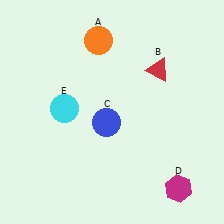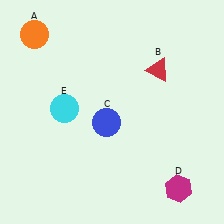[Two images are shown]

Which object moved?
The orange circle (A) moved left.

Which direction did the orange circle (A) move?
The orange circle (A) moved left.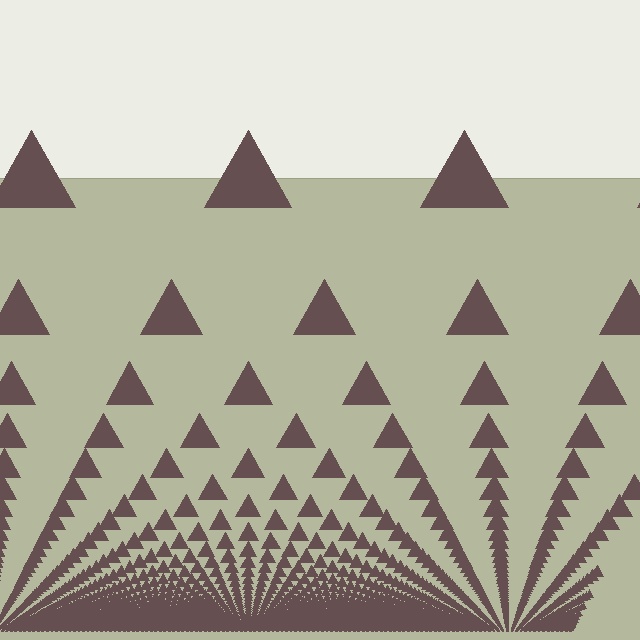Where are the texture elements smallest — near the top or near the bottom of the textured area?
Near the bottom.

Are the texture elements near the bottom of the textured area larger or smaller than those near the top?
Smaller. The gradient is inverted — elements near the bottom are smaller and denser.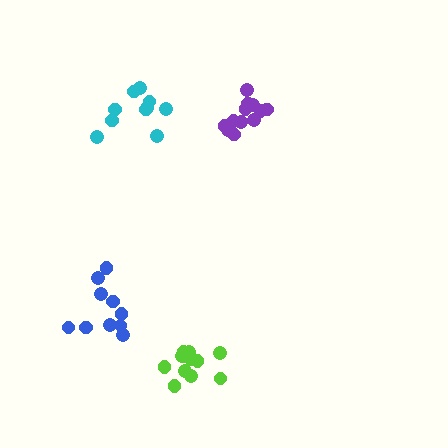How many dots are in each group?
Group 1: 10 dots, Group 2: 13 dots, Group 3: 10 dots, Group 4: 12 dots (45 total).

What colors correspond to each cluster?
The clusters are colored: cyan, lime, blue, purple.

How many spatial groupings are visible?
There are 4 spatial groupings.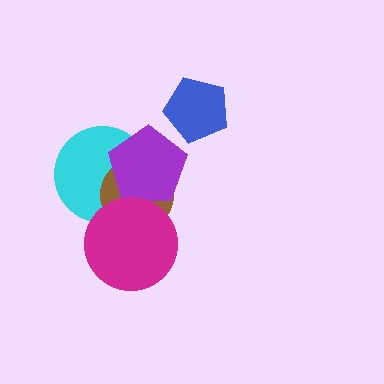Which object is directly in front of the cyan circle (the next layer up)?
The brown circle is directly in front of the cyan circle.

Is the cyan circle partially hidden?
Yes, it is partially covered by another shape.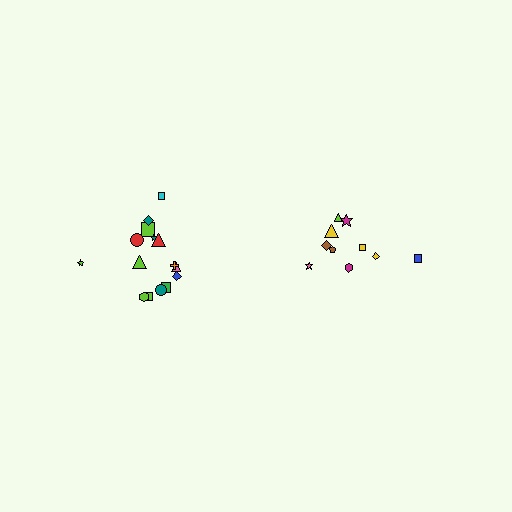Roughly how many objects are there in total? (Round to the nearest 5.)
Roughly 25 objects in total.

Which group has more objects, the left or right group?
The left group.